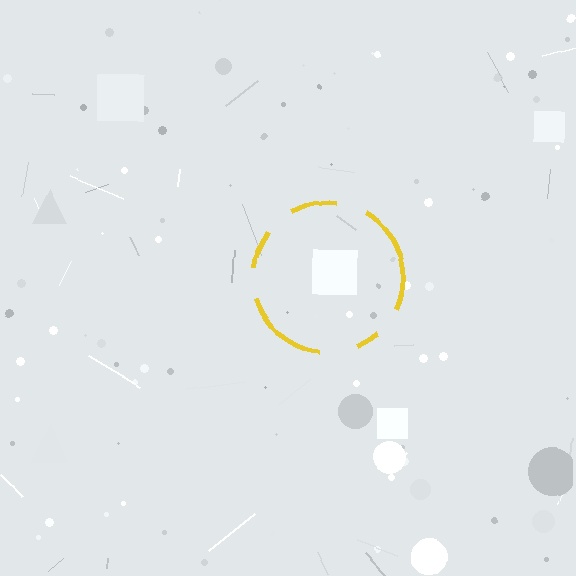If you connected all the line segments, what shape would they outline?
They would outline a circle.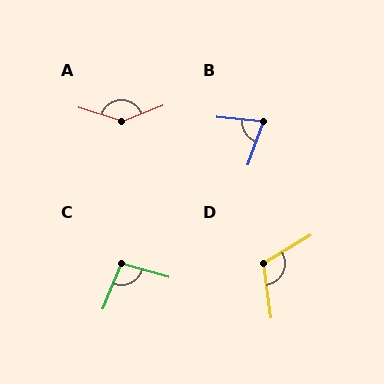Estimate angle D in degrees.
Approximately 113 degrees.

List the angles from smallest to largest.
B (76°), C (96°), D (113°), A (142°).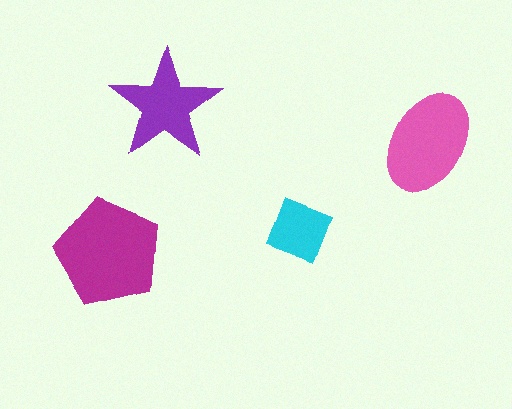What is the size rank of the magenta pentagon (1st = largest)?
1st.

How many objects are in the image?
There are 4 objects in the image.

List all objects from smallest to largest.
The cyan diamond, the purple star, the pink ellipse, the magenta pentagon.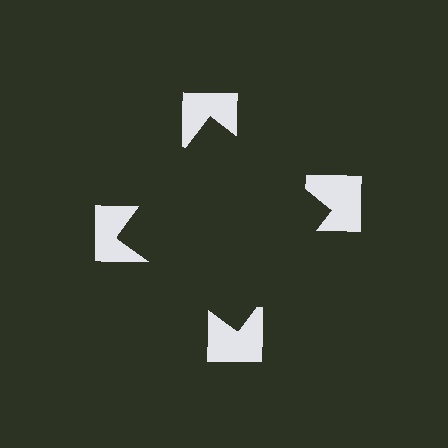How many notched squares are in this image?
There are 4 — one at each vertex of the illusory square.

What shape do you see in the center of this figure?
An illusory square — its edges are inferred from the aligned wedge cuts in the notched squares, not physically drawn.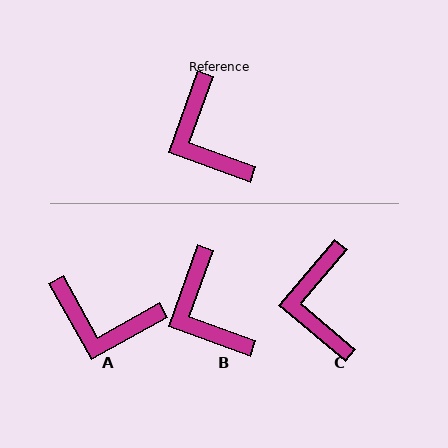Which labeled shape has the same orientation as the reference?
B.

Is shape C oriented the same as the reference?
No, it is off by about 20 degrees.